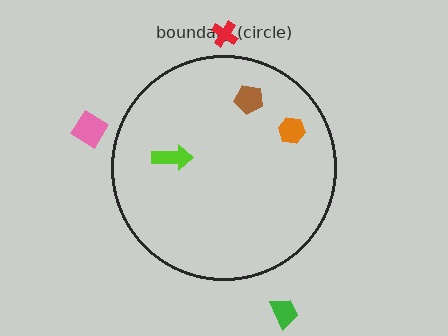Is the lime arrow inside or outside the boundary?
Inside.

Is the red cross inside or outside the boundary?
Outside.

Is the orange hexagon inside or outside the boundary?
Inside.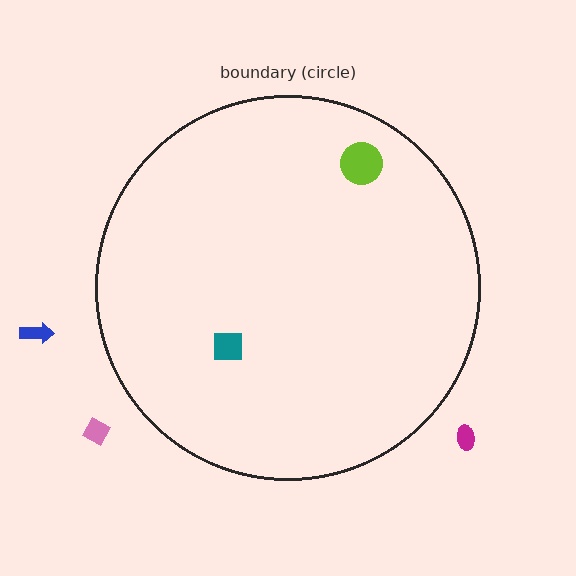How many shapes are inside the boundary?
2 inside, 3 outside.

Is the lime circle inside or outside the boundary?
Inside.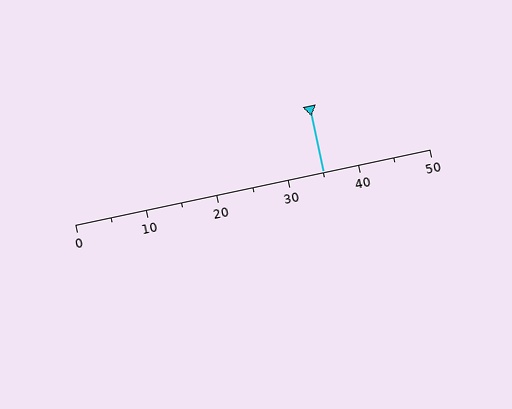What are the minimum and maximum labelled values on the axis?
The axis runs from 0 to 50.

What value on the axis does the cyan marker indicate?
The marker indicates approximately 35.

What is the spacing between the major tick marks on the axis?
The major ticks are spaced 10 apart.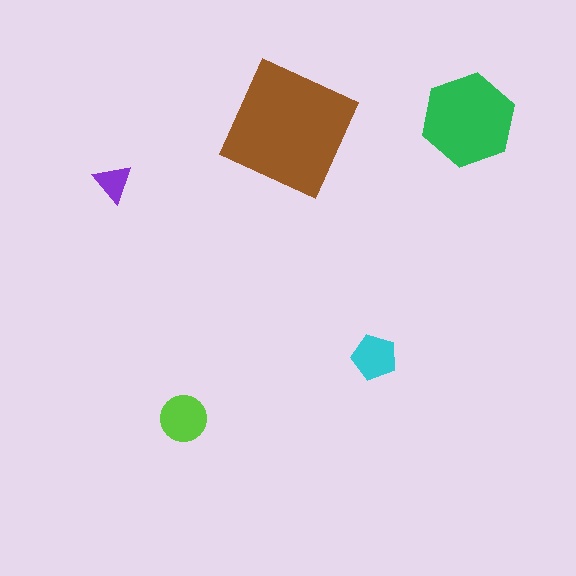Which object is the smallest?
The purple triangle.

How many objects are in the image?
There are 5 objects in the image.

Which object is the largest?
The brown square.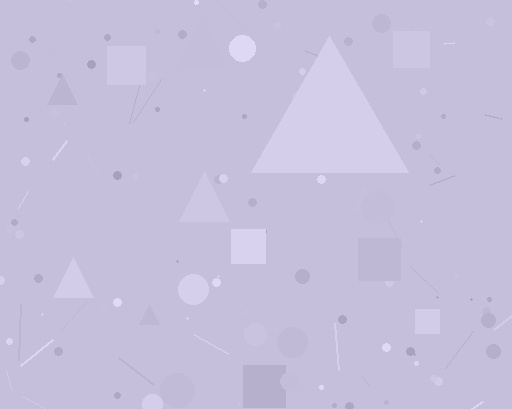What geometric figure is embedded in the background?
A triangle is embedded in the background.